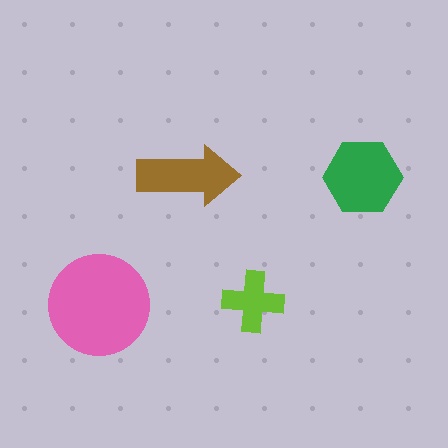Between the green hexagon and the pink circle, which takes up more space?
The pink circle.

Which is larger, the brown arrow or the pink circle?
The pink circle.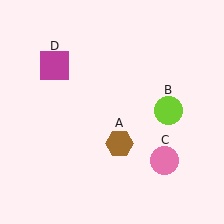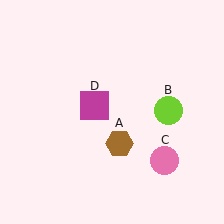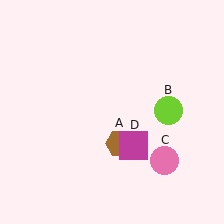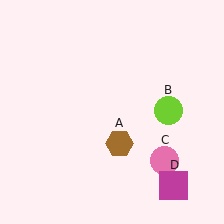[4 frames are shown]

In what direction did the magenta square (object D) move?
The magenta square (object D) moved down and to the right.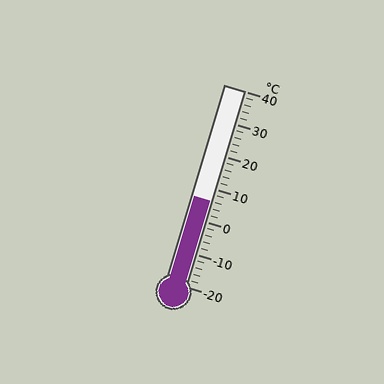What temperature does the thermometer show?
The thermometer shows approximately 6°C.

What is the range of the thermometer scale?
The thermometer scale ranges from -20°C to 40°C.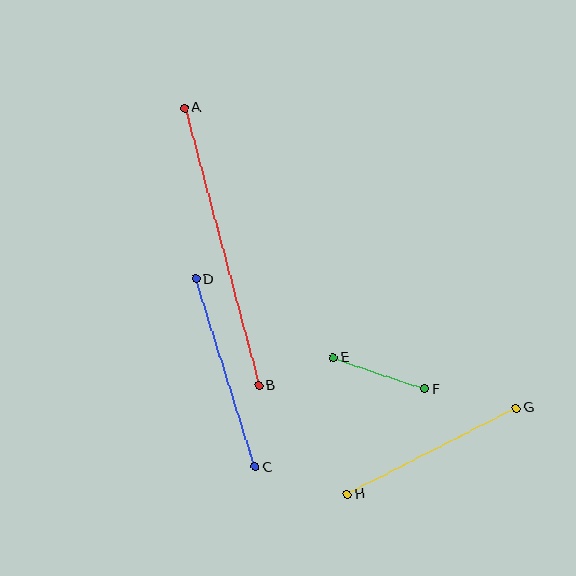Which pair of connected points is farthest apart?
Points A and B are farthest apart.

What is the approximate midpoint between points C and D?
The midpoint is at approximately (226, 373) pixels.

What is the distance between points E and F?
The distance is approximately 97 pixels.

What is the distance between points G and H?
The distance is approximately 190 pixels.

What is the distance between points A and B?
The distance is approximately 287 pixels.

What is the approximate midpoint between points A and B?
The midpoint is at approximately (222, 247) pixels.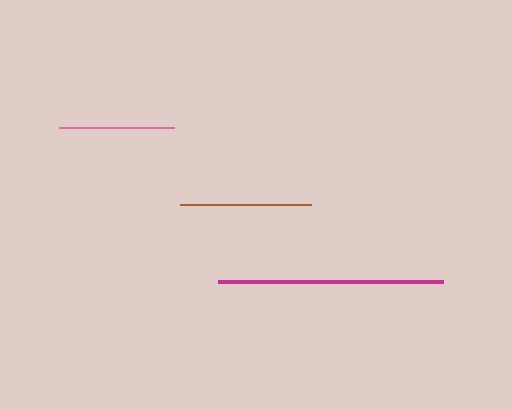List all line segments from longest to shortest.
From longest to shortest: magenta, brown, pink.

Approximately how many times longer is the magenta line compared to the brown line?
The magenta line is approximately 1.7 times the length of the brown line.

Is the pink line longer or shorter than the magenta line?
The magenta line is longer than the pink line.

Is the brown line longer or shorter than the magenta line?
The magenta line is longer than the brown line.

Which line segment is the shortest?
The pink line is the shortest at approximately 114 pixels.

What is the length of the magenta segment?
The magenta segment is approximately 225 pixels long.